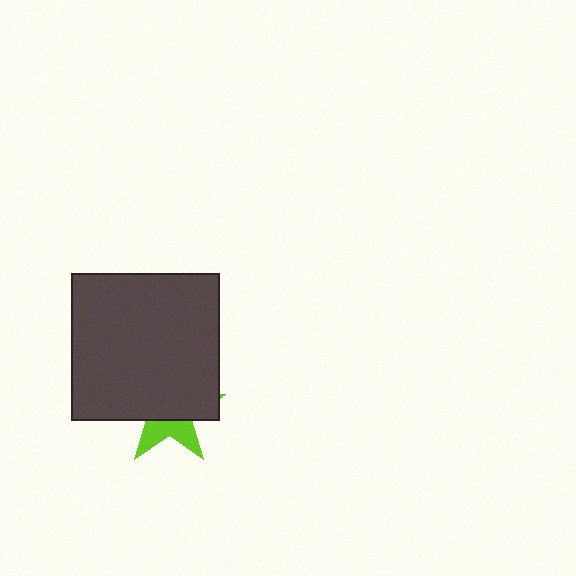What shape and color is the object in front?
The object in front is a dark gray square.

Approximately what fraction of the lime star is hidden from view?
Roughly 66% of the lime star is hidden behind the dark gray square.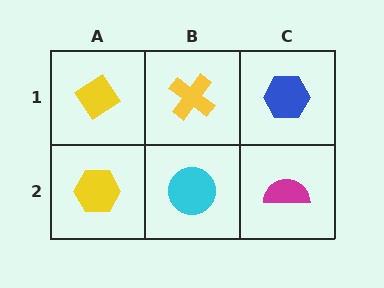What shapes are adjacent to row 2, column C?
A blue hexagon (row 1, column C), a cyan circle (row 2, column B).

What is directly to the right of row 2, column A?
A cyan circle.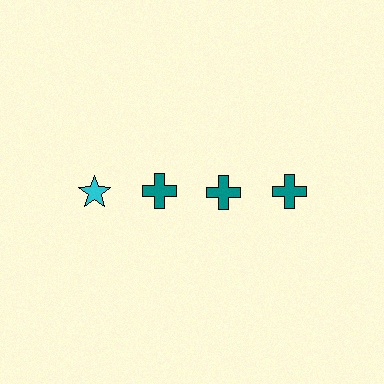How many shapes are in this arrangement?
There are 4 shapes arranged in a grid pattern.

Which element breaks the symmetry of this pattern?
The cyan star in the top row, leftmost column breaks the symmetry. All other shapes are teal crosses.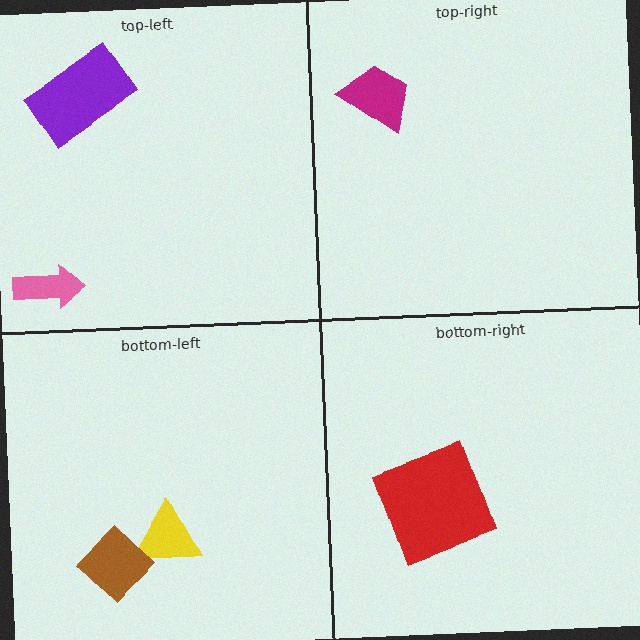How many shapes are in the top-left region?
2.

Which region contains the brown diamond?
The bottom-left region.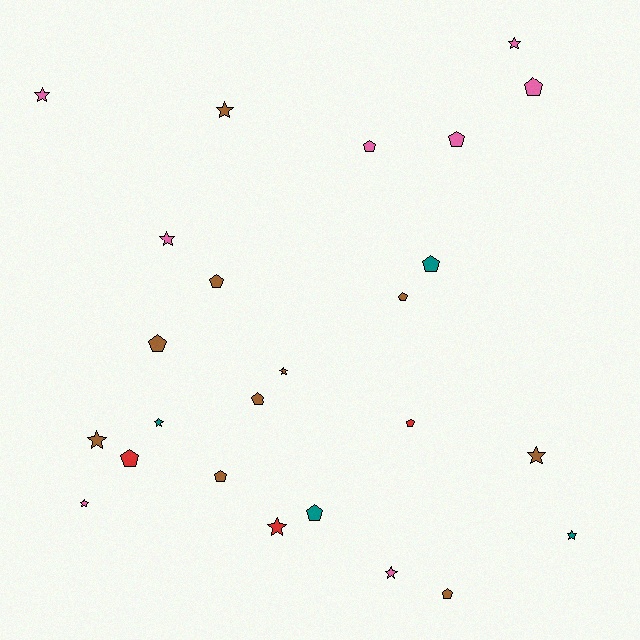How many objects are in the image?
There are 25 objects.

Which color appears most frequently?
Brown, with 10 objects.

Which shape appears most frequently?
Pentagon, with 13 objects.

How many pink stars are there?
There are 5 pink stars.